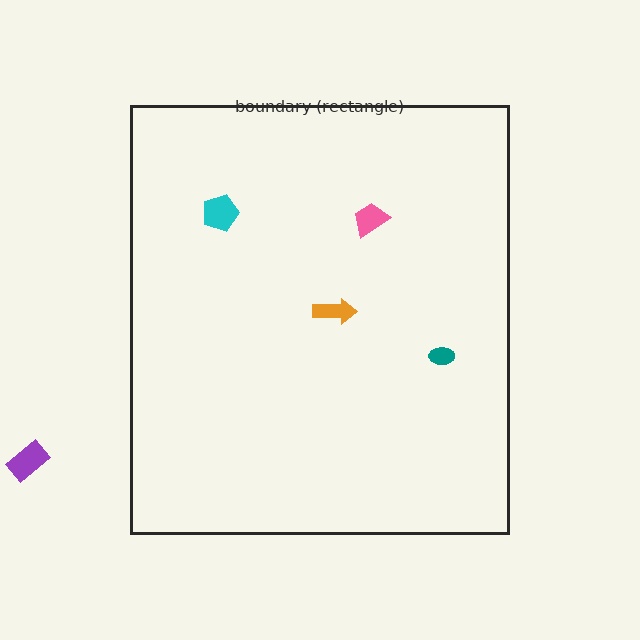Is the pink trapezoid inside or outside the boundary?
Inside.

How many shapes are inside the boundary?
4 inside, 1 outside.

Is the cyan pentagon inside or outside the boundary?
Inside.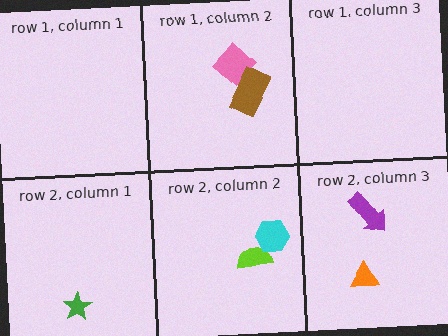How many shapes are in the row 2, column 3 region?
2.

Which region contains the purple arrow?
The row 2, column 3 region.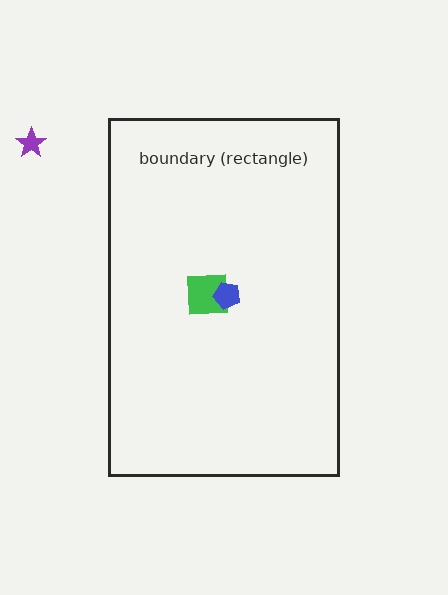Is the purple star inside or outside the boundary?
Outside.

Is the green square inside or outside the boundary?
Inside.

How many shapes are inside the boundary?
2 inside, 1 outside.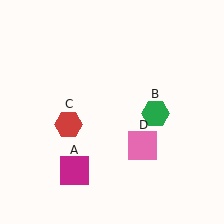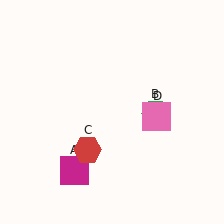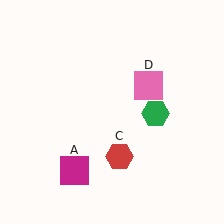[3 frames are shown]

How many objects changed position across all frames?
2 objects changed position: red hexagon (object C), pink square (object D).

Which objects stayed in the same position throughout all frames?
Magenta square (object A) and green hexagon (object B) remained stationary.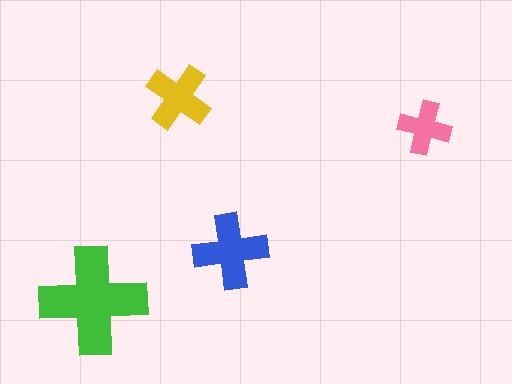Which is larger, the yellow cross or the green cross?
The green one.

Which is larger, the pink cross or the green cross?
The green one.